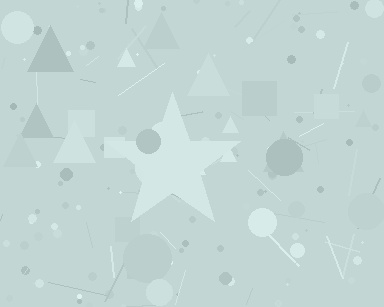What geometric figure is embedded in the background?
A star is embedded in the background.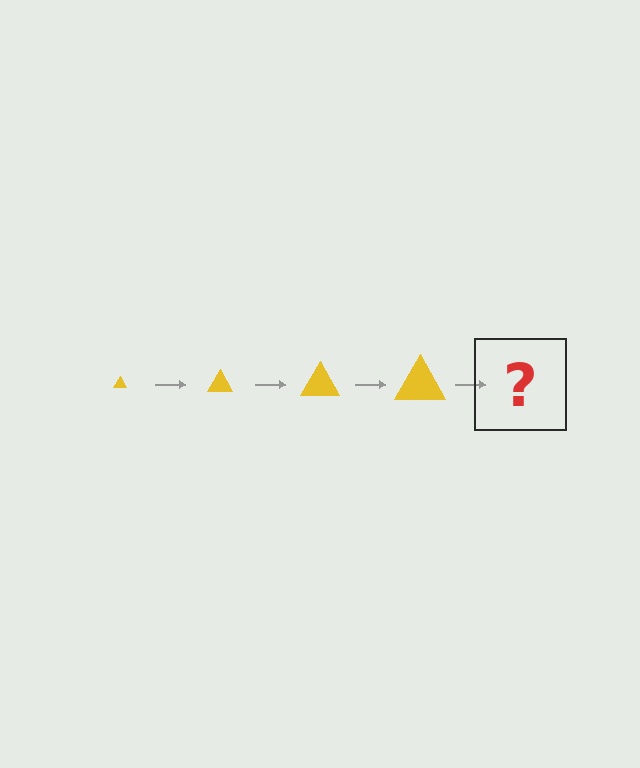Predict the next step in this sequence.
The next step is a yellow triangle, larger than the previous one.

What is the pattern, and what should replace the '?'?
The pattern is that the triangle gets progressively larger each step. The '?' should be a yellow triangle, larger than the previous one.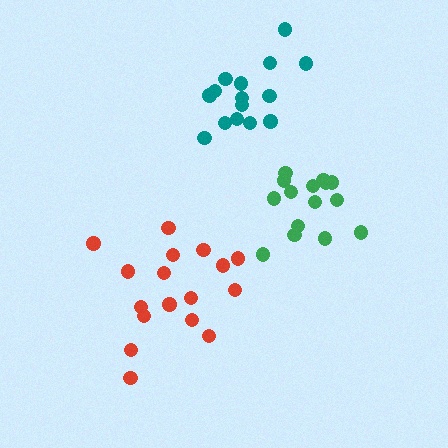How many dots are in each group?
Group 1: 15 dots, Group 2: 17 dots, Group 3: 15 dots (47 total).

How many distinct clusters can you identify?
There are 3 distinct clusters.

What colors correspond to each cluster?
The clusters are colored: green, red, teal.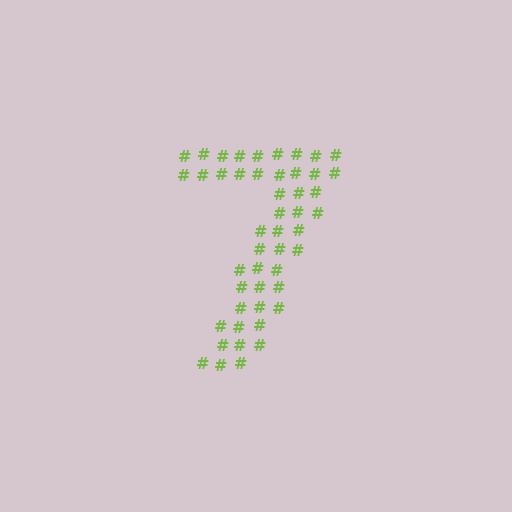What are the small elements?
The small elements are hash symbols.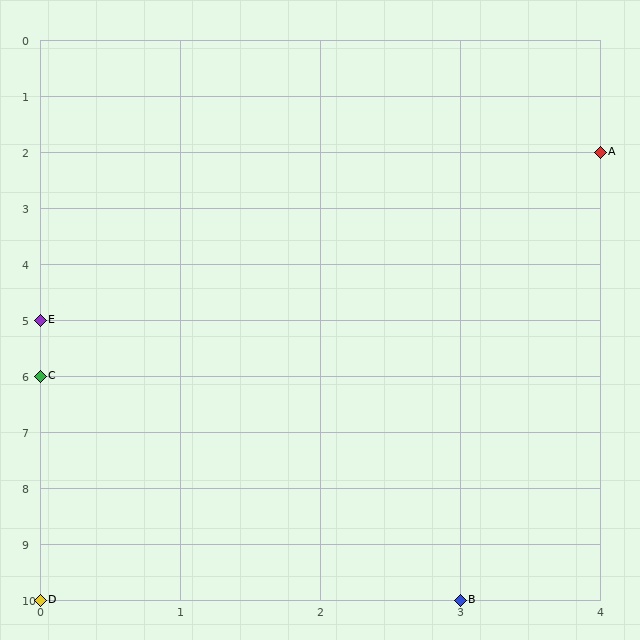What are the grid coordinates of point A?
Point A is at grid coordinates (4, 2).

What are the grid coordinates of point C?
Point C is at grid coordinates (0, 6).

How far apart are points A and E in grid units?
Points A and E are 4 columns and 3 rows apart (about 5.0 grid units diagonally).